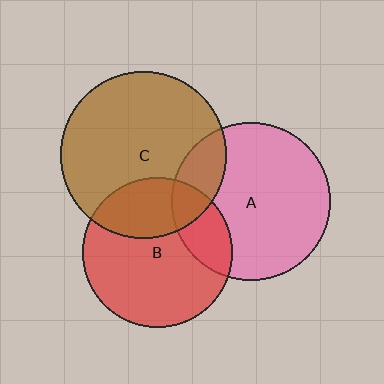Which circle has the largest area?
Circle C (brown).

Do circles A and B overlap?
Yes.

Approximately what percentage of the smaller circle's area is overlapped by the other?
Approximately 20%.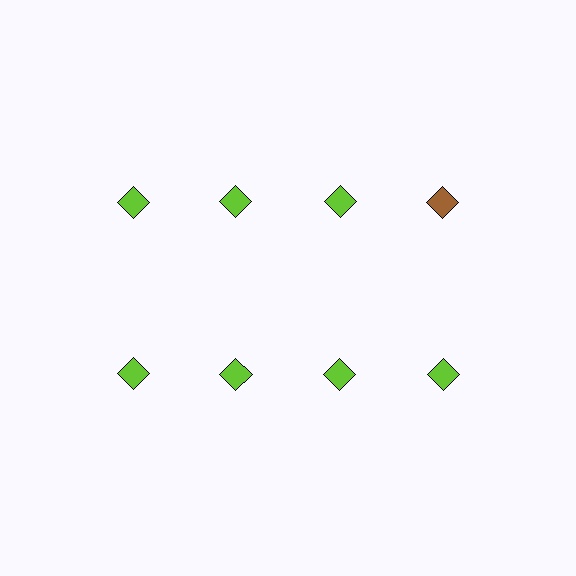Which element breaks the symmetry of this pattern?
The brown diamond in the top row, second from right column breaks the symmetry. All other shapes are lime diamonds.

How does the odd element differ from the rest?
It has a different color: brown instead of lime.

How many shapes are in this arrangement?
There are 8 shapes arranged in a grid pattern.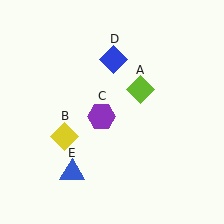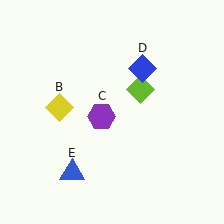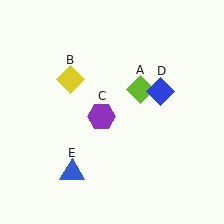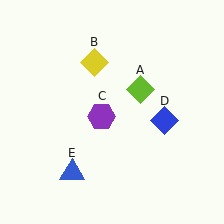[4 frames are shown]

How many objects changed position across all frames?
2 objects changed position: yellow diamond (object B), blue diamond (object D).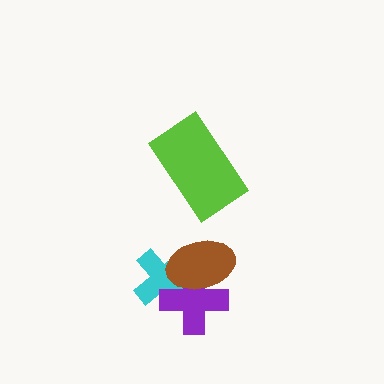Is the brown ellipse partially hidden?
No, no other shape covers it.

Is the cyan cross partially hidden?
Yes, it is partially covered by another shape.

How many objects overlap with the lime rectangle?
0 objects overlap with the lime rectangle.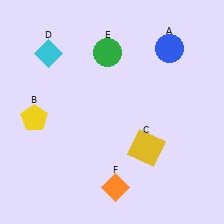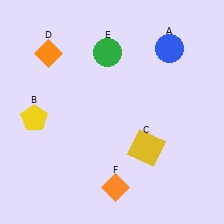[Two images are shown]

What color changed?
The diamond (D) changed from cyan in Image 1 to orange in Image 2.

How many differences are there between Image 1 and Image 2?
There is 1 difference between the two images.